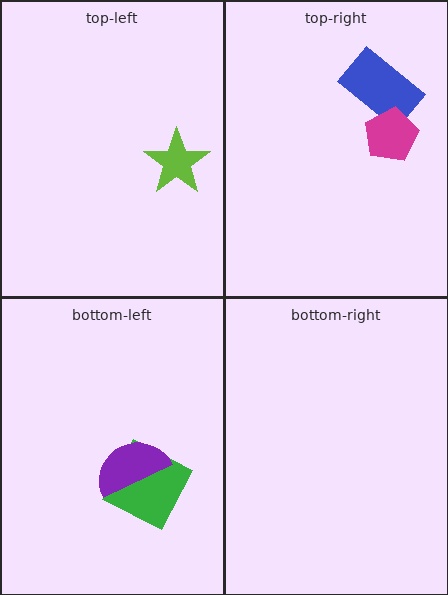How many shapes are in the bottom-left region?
2.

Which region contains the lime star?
The top-left region.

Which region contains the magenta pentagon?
The top-right region.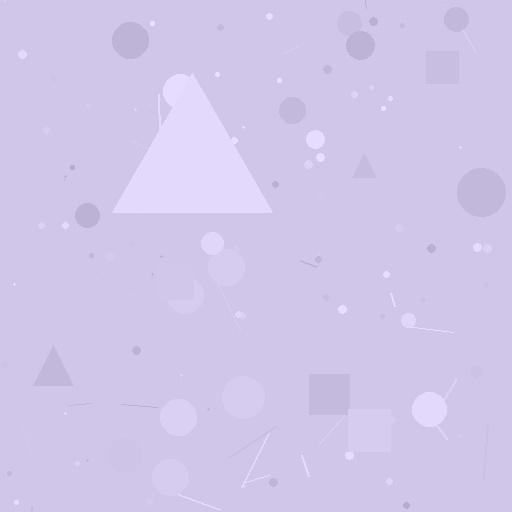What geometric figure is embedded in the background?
A triangle is embedded in the background.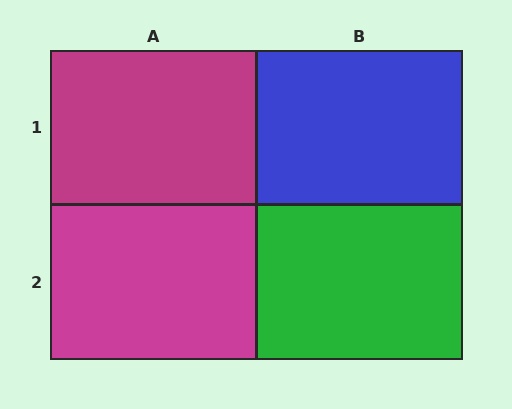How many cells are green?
1 cell is green.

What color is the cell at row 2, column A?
Magenta.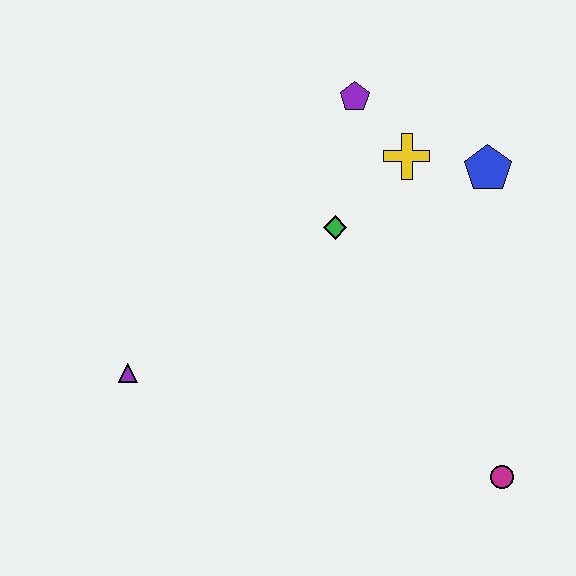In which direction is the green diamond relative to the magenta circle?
The green diamond is above the magenta circle.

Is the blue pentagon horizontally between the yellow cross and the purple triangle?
No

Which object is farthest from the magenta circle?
The purple pentagon is farthest from the magenta circle.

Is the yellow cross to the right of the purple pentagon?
Yes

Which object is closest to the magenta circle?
The green diamond is closest to the magenta circle.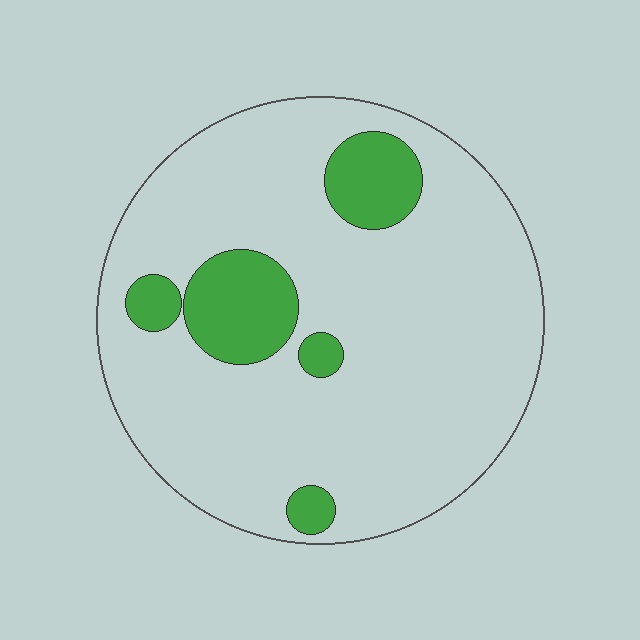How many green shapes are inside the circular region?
5.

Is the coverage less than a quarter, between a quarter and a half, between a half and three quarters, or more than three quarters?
Less than a quarter.